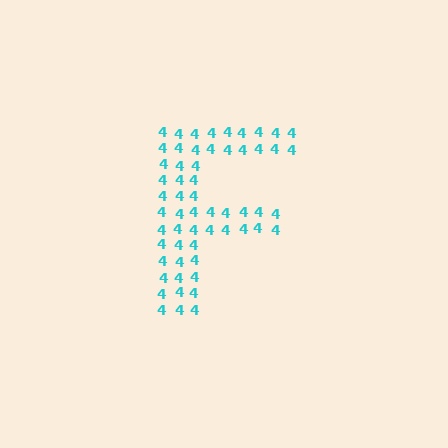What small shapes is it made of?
It is made of small digit 4's.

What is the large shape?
The large shape is the letter F.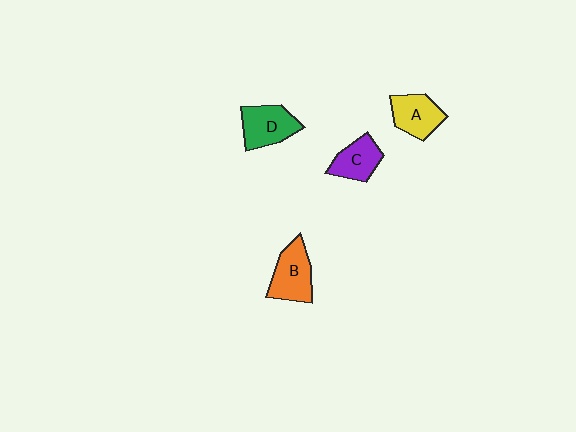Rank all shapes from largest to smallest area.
From largest to smallest: B (orange), D (green), A (yellow), C (purple).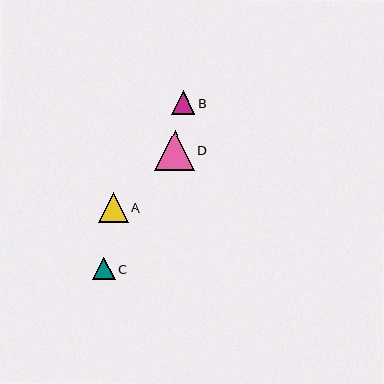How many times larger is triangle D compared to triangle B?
Triangle D is approximately 1.7 times the size of triangle B.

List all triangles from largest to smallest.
From largest to smallest: D, A, B, C.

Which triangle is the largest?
Triangle D is the largest with a size of approximately 40 pixels.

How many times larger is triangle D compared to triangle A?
Triangle D is approximately 1.3 times the size of triangle A.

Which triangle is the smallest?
Triangle C is the smallest with a size of approximately 23 pixels.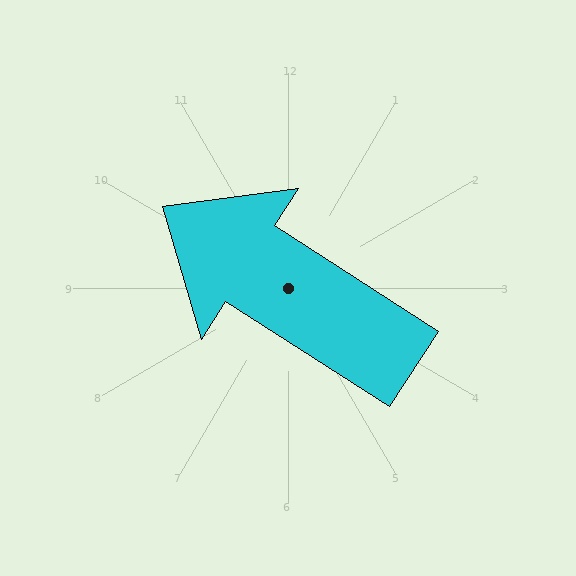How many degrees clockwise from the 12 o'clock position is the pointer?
Approximately 303 degrees.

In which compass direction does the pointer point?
Northwest.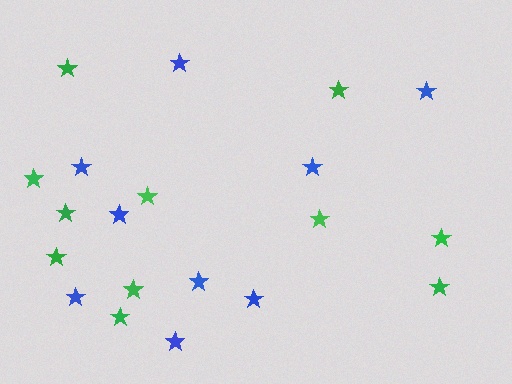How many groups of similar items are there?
There are 2 groups: one group of blue stars (9) and one group of green stars (11).